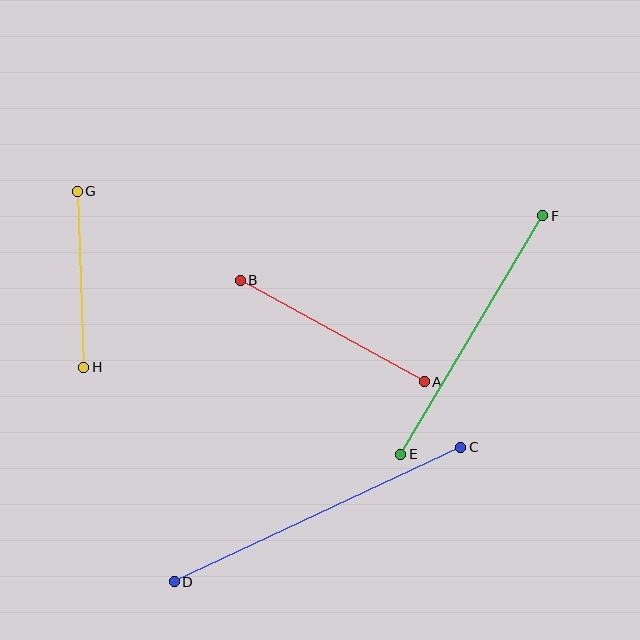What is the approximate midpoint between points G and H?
The midpoint is at approximately (81, 279) pixels.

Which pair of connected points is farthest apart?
Points C and D are farthest apart.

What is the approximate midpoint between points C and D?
The midpoint is at approximately (317, 514) pixels.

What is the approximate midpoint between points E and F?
The midpoint is at approximately (472, 335) pixels.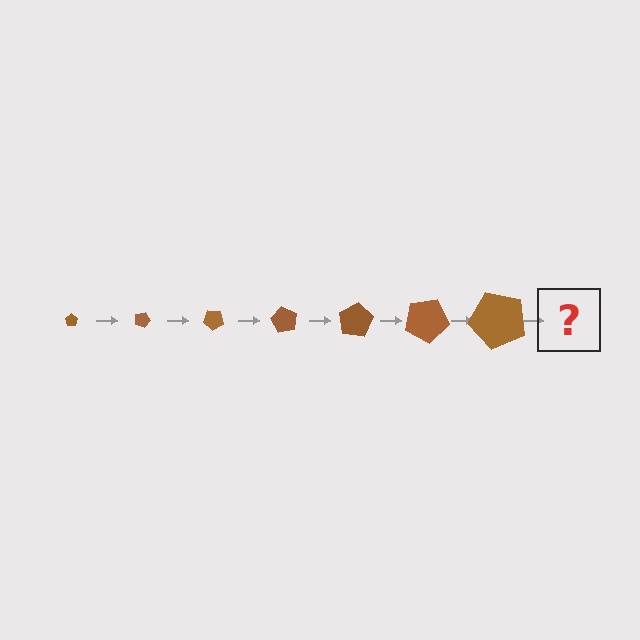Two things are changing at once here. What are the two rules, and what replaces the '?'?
The two rules are that the pentagon grows larger each step and it rotates 20 degrees each step. The '?' should be a pentagon, larger than the previous one and rotated 140 degrees from the start.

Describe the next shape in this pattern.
It should be a pentagon, larger than the previous one and rotated 140 degrees from the start.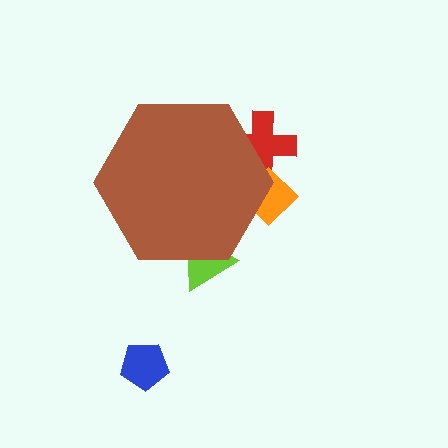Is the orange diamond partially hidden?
Yes, the orange diamond is partially hidden behind the brown hexagon.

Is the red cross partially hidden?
Yes, the red cross is partially hidden behind the brown hexagon.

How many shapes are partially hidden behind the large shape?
3 shapes are partially hidden.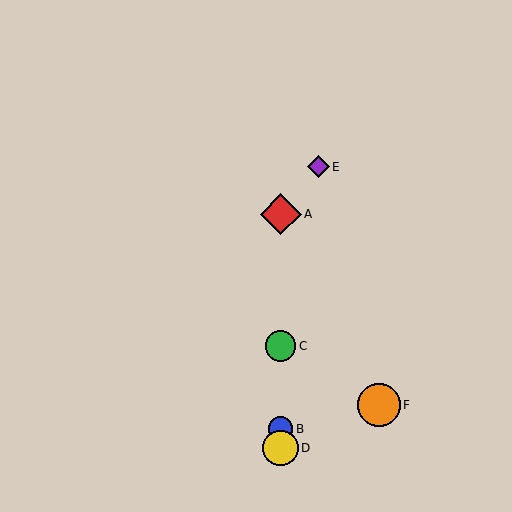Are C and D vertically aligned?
Yes, both are at x≈281.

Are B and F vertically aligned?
No, B is at x≈281 and F is at x≈379.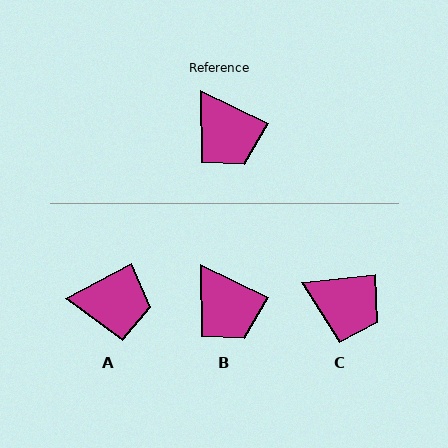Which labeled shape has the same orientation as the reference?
B.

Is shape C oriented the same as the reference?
No, it is off by about 32 degrees.